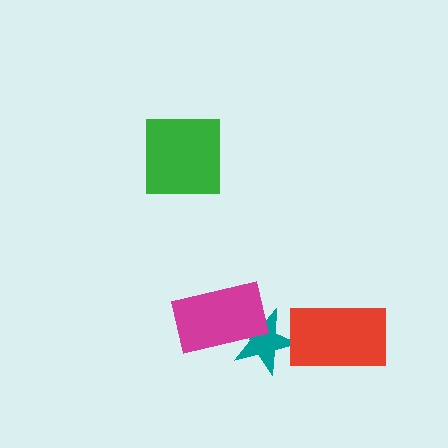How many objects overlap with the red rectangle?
1 object overlaps with the red rectangle.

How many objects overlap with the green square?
0 objects overlap with the green square.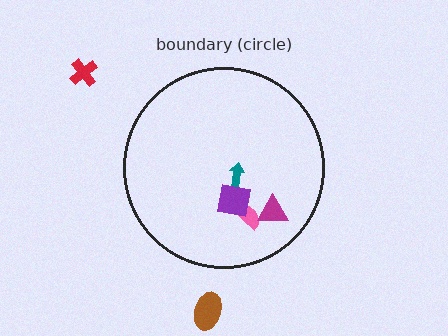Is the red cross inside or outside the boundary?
Outside.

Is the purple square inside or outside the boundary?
Inside.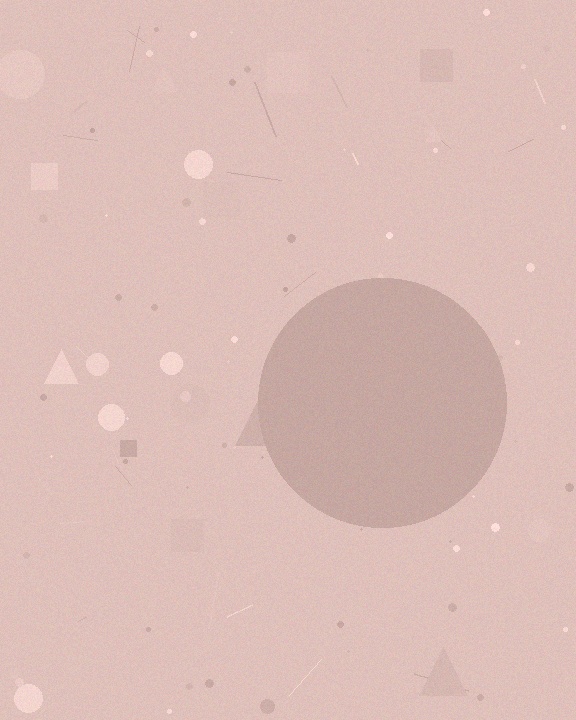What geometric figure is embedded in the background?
A circle is embedded in the background.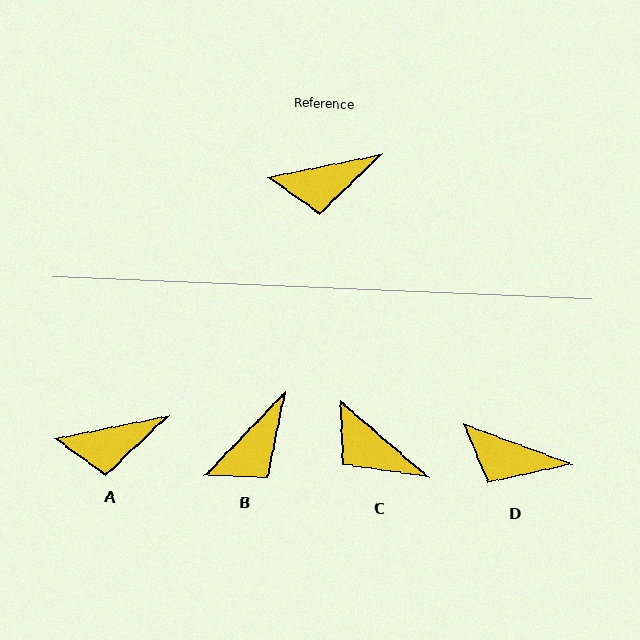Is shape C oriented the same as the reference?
No, it is off by about 52 degrees.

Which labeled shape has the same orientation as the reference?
A.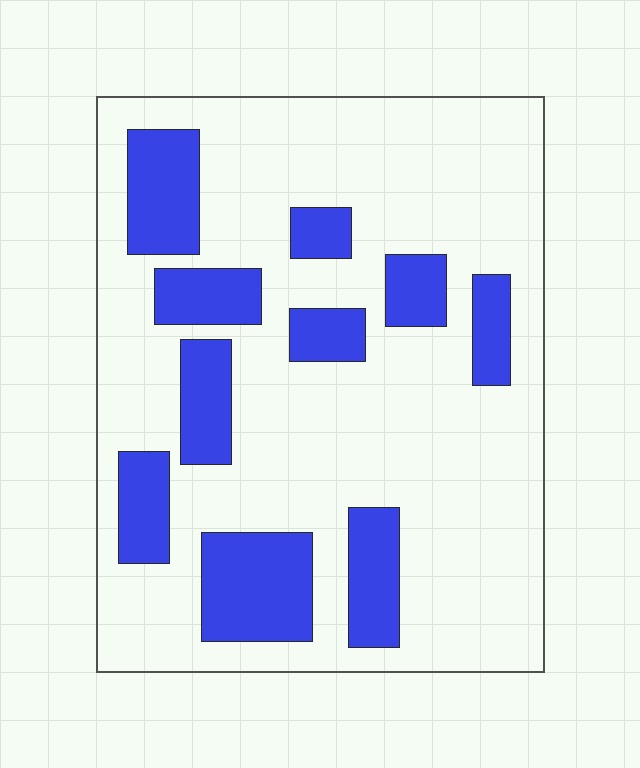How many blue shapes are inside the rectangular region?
10.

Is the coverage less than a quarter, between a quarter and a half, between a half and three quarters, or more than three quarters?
Less than a quarter.